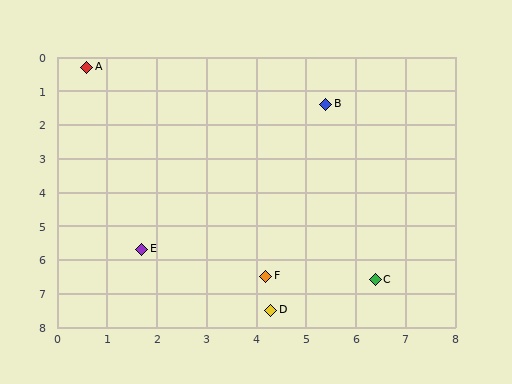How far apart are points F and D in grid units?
Points F and D are about 1.0 grid units apart.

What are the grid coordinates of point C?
Point C is at approximately (6.4, 6.6).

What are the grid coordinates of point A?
Point A is at approximately (0.6, 0.3).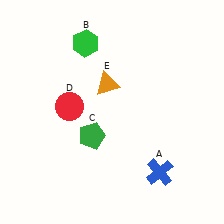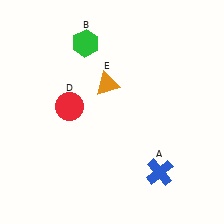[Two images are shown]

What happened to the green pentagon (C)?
The green pentagon (C) was removed in Image 2. It was in the bottom-left area of Image 1.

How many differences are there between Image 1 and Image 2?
There is 1 difference between the two images.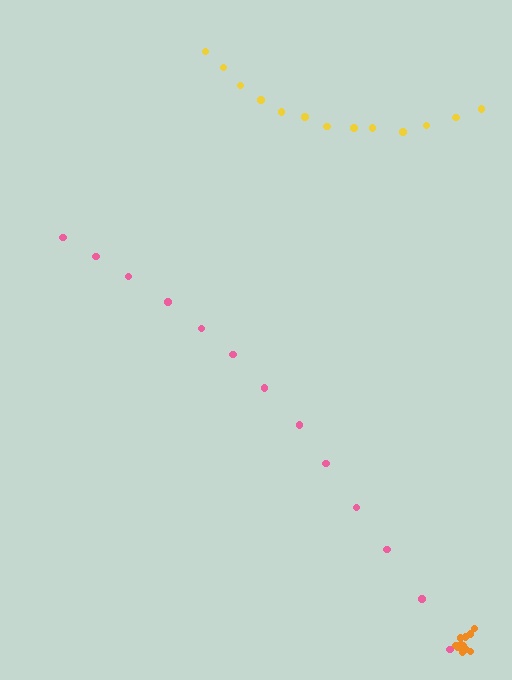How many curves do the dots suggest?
There are 3 distinct paths.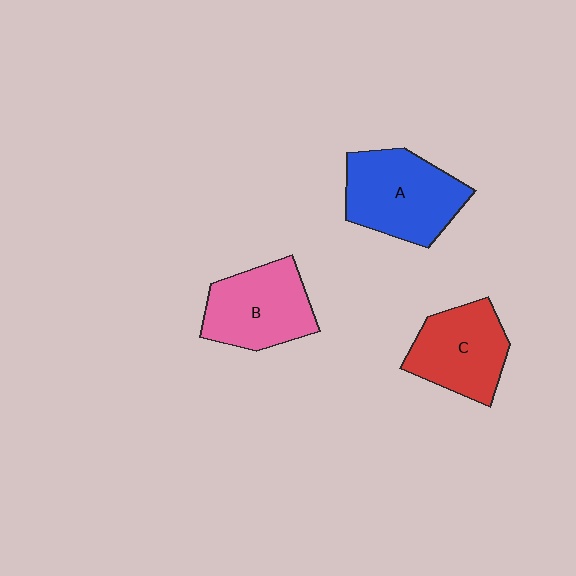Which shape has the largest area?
Shape A (blue).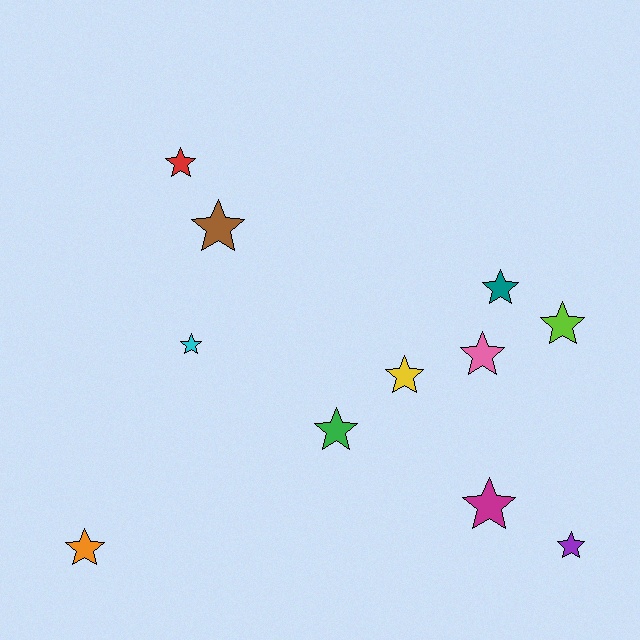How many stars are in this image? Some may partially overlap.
There are 11 stars.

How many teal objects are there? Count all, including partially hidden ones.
There is 1 teal object.